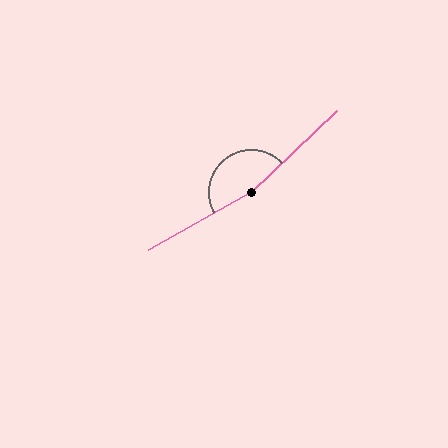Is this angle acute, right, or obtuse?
It is obtuse.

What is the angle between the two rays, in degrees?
Approximately 166 degrees.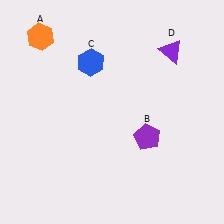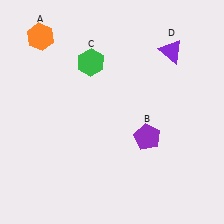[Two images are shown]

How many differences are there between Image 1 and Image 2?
There is 1 difference between the two images.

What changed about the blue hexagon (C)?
In Image 1, C is blue. In Image 2, it changed to green.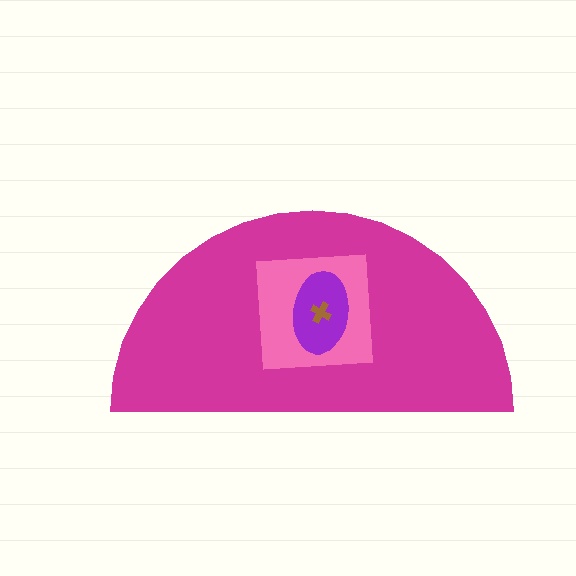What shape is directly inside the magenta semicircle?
The pink square.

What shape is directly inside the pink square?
The purple ellipse.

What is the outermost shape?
The magenta semicircle.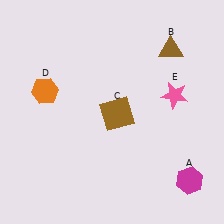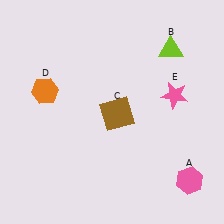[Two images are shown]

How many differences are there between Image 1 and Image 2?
There are 2 differences between the two images.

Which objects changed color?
A changed from magenta to pink. B changed from brown to lime.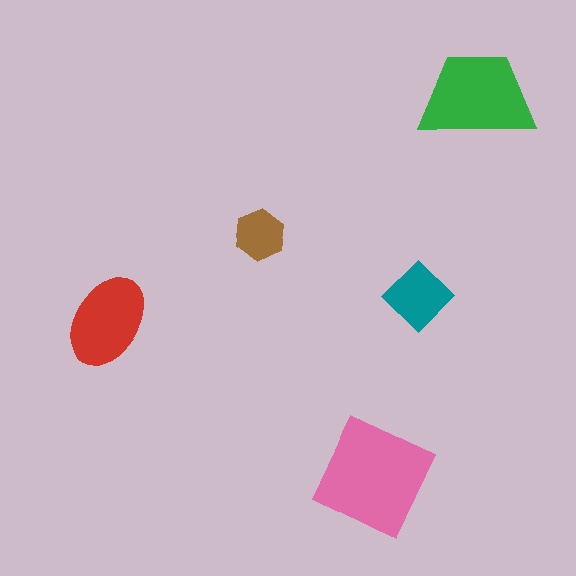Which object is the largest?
The pink square.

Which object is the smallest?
The brown hexagon.